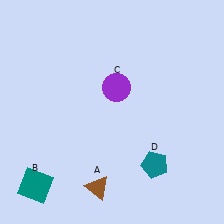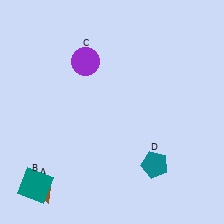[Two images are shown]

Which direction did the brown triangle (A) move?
The brown triangle (A) moved left.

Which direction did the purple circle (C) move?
The purple circle (C) moved left.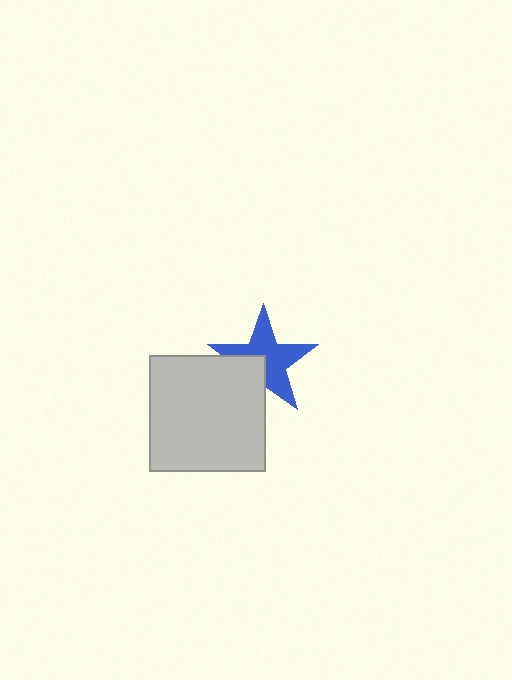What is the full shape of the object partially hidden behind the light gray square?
The partially hidden object is a blue star.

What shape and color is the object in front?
The object in front is a light gray square.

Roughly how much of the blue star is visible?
Most of it is visible (roughly 69%).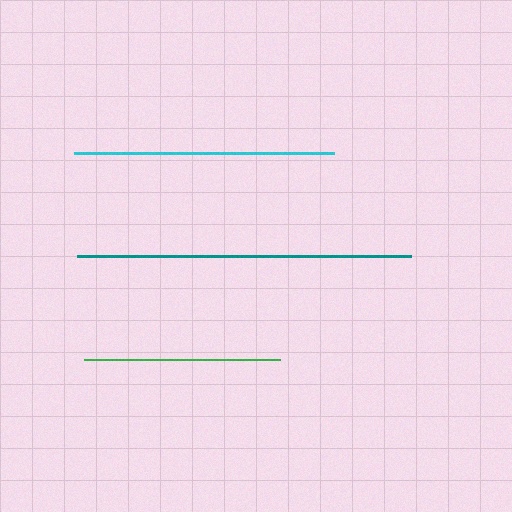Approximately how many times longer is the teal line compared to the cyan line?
The teal line is approximately 1.3 times the length of the cyan line.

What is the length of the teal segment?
The teal segment is approximately 334 pixels long.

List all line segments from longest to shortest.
From longest to shortest: teal, cyan, green.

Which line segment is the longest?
The teal line is the longest at approximately 334 pixels.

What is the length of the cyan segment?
The cyan segment is approximately 260 pixels long.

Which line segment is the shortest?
The green line is the shortest at approximately 196 pixels.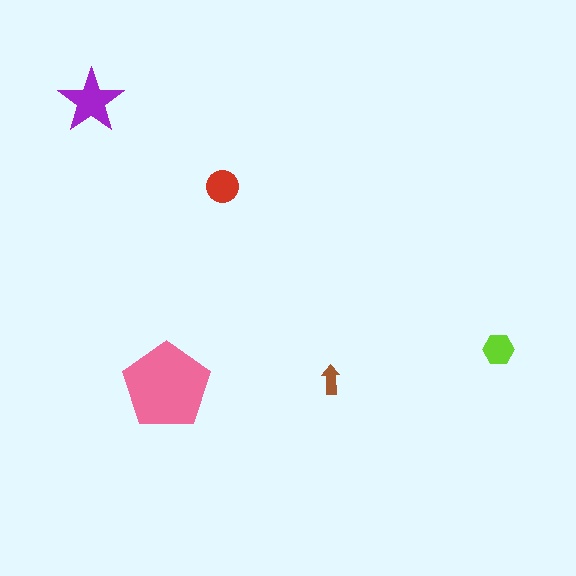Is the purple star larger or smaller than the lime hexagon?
Larger.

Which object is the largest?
The pink pentagon.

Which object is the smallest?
The brown arrow.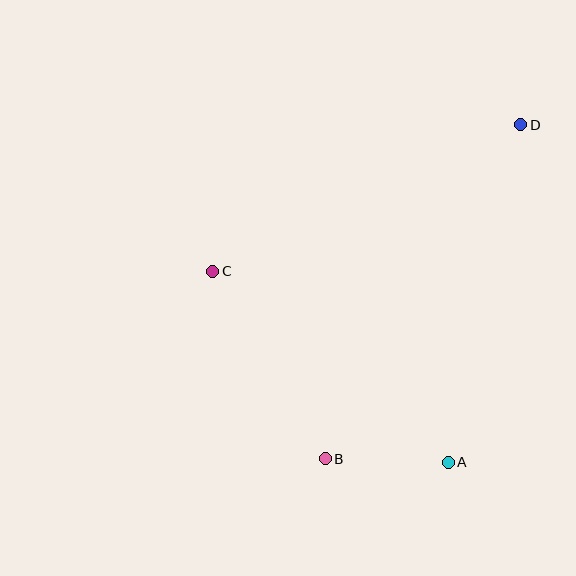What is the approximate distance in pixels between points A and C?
The distance between A and C is approximately 303 pixels.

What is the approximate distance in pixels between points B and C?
The distance between B and C is approximately 219 pixels.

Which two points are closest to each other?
Points A and B are closest to each other.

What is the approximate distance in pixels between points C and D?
The distance between C and D is approximately 341 pixels.